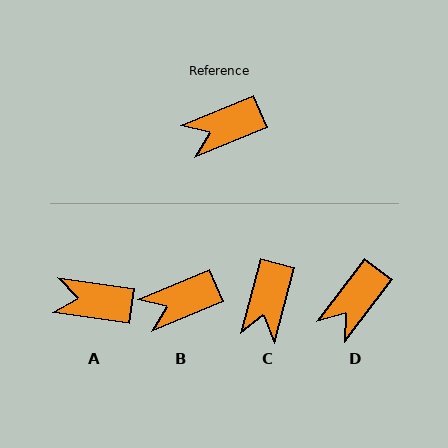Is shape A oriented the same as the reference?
No, it is off by about 31 degrees.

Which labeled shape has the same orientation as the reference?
B.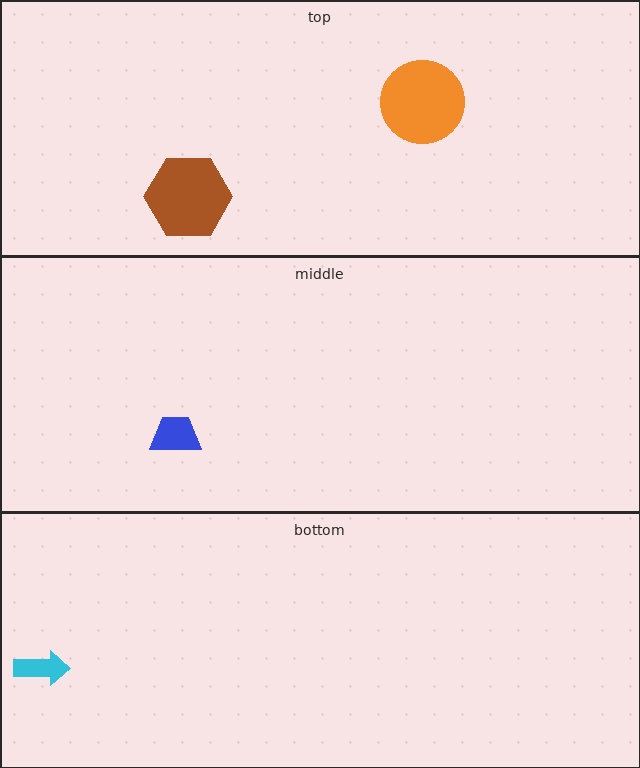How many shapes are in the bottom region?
1.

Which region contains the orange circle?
The top region.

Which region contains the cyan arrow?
The bottom region.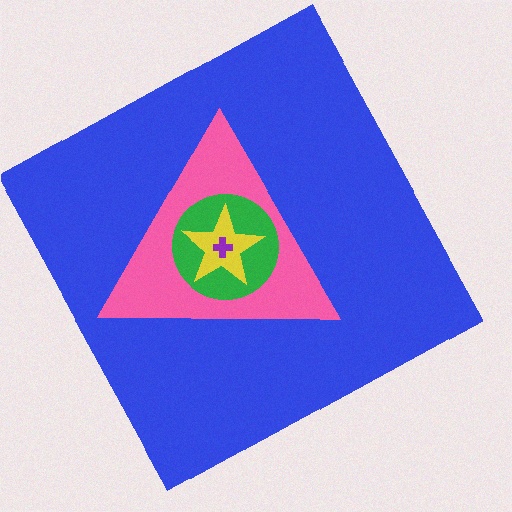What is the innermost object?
The purple cross.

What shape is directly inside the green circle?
The yellow star.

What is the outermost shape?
The blue square.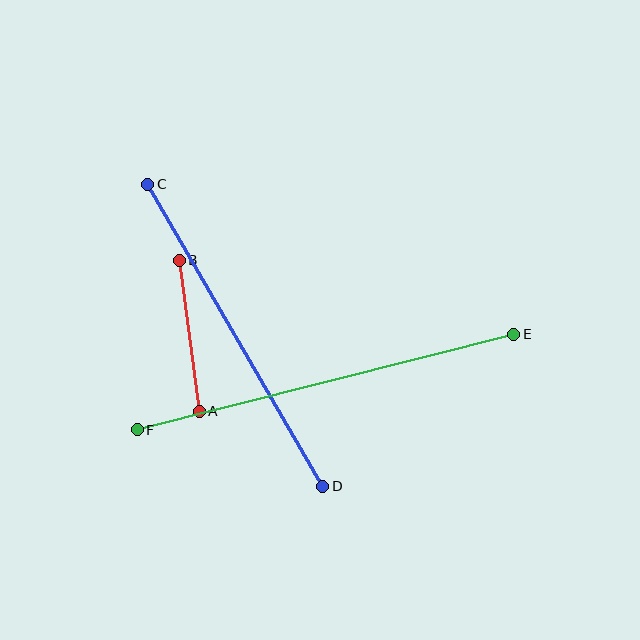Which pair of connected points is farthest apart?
Points E and F are farthest apart.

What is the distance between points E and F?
The distance is approximately 389 pixels.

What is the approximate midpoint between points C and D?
The midpoint is at approximately (235, 335) pixels.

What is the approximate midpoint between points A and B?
The midpoint is at approximately (189, 336) pixels.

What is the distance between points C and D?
The distance is approximately 349 pixels.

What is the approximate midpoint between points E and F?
The midpoint is at approximately (326, 382) pixels.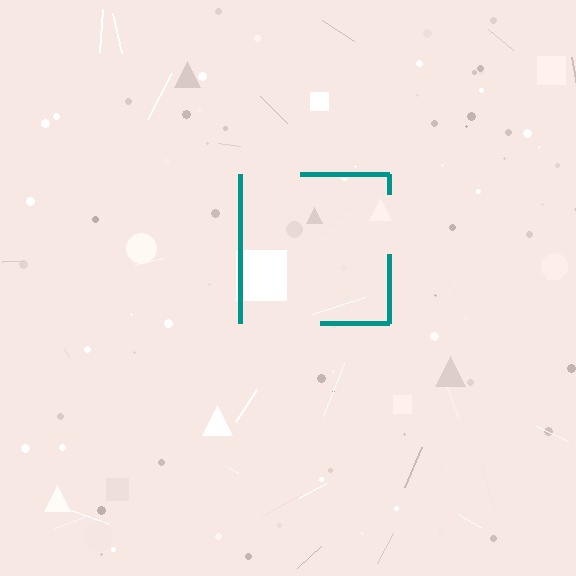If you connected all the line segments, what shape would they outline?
They would outline a square.